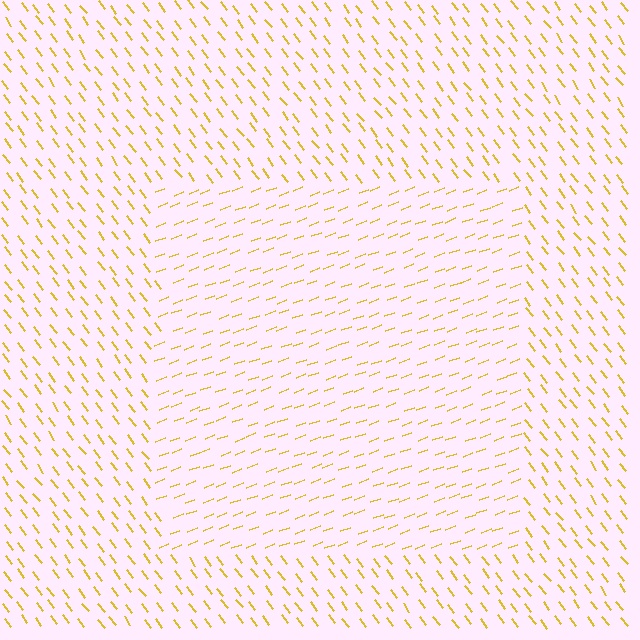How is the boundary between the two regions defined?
The boundary is defined purely by a change in line orientation (approximately 73 degrees difference). All lines are the same color and thickness.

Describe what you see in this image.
The image is filled with small yellow line segments. A rectangle region in the image has lines oriented differently from the surrounding lines, creating a visible texture boundary.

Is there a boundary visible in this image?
Yes, there is a texture boundary formed by a change in line orientation.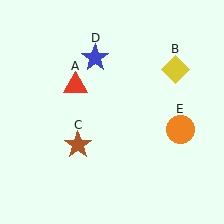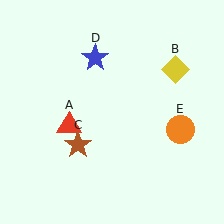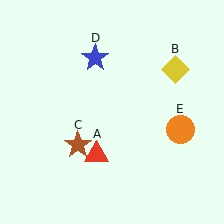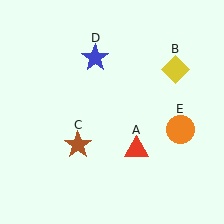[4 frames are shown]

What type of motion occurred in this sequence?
The red triangle (object A) rotated counterclockwise around the center of the scene.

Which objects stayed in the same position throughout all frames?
Yellow diamond (object B) and brown star (object C) and blue star (object D) and orange circle (object E) remained stationary.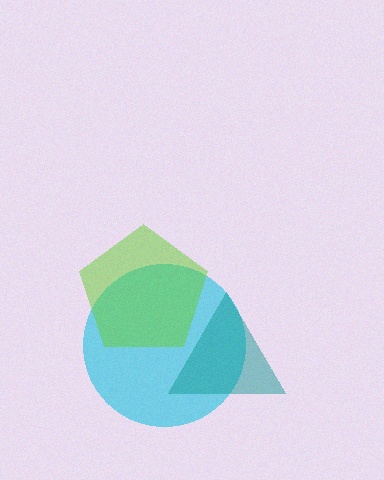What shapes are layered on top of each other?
The layered shapes are: a cyan circle, a lime pentagon, a teal triangle.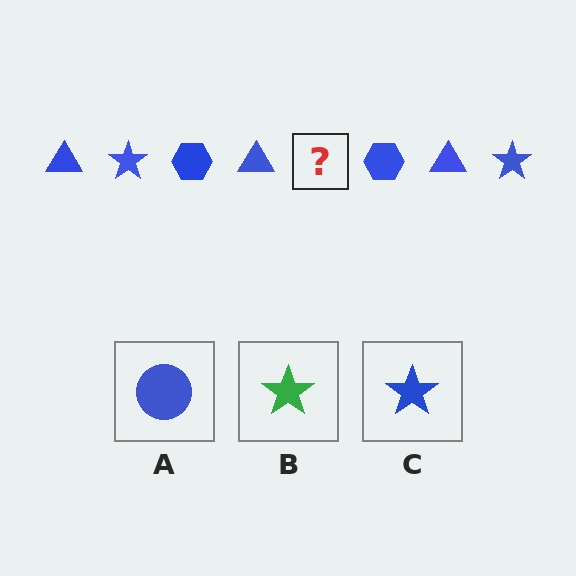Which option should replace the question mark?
Option C.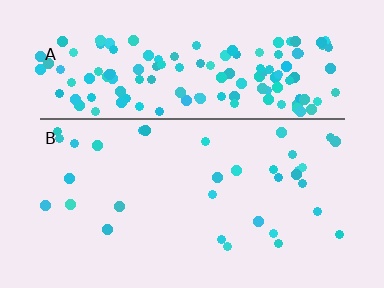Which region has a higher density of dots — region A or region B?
A (the top).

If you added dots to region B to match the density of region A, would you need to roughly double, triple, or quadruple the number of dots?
Approximately quadruple.